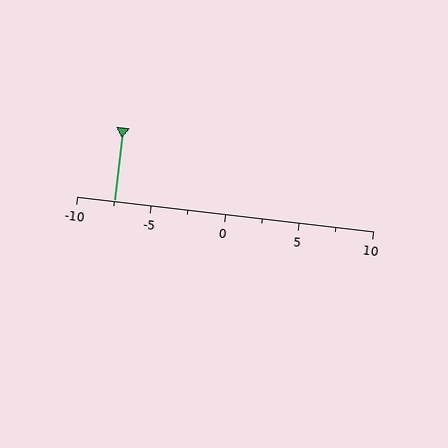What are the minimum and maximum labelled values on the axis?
The axis runs from -10 to 10.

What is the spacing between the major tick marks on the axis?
The major ticks are spaced 5 apart.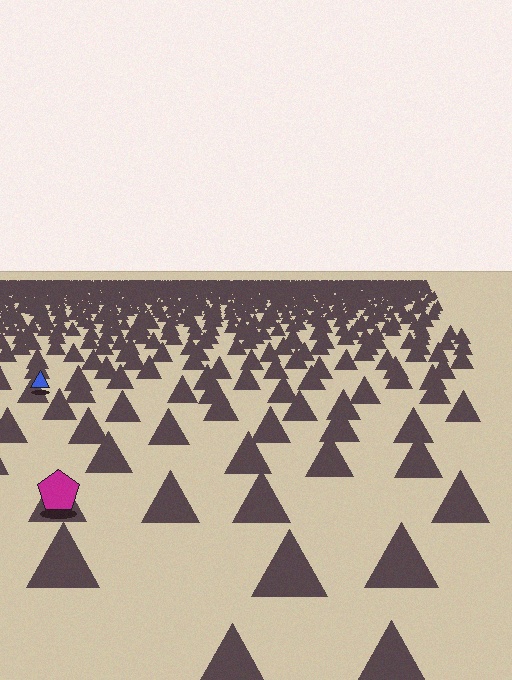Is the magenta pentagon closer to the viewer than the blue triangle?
Yes. The magenta pentagon is closer — you can tell from the texture gradient: the ground texture is coarser near it.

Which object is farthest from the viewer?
The blue triangle is farthest from the viewer. It appears smaller and the ground texture around it is denser.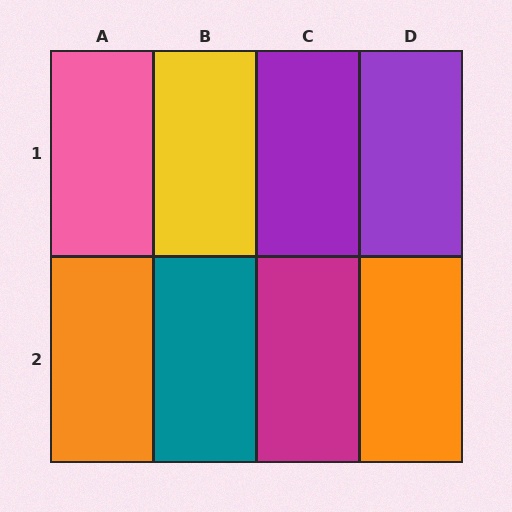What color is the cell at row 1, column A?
Pink.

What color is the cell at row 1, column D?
Purple.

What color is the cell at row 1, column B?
Yellow.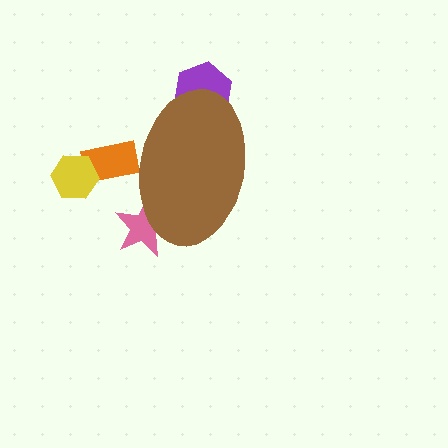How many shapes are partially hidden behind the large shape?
3 shapes are partially hidden.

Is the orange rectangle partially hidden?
Yes, the orange rectangle is partially hidden behind the brown ellipse.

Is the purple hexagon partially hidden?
Yes, the purple hexagon is partially hidden behind the brown ellipse.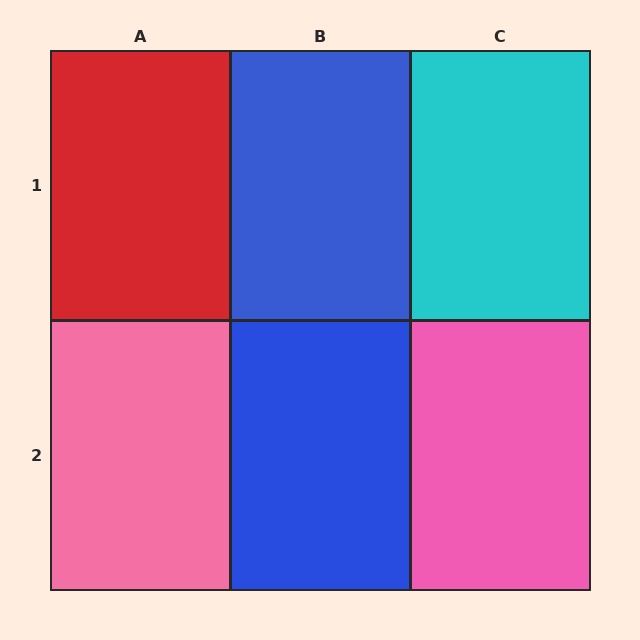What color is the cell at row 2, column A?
Pink.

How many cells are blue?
2 cells are blue.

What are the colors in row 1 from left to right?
Red, blue, cyan.